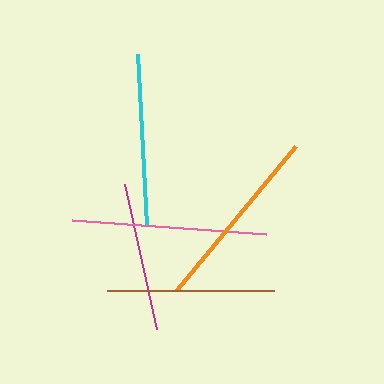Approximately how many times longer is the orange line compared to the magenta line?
The orange line is approximately 1.3 times the length of the magenta line.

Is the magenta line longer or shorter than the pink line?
The pink line is longer than the magenta line.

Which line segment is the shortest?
The magenta line is the shortest at approximately 148 pixels.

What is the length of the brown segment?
The brown segment is approximately 166 pixels long.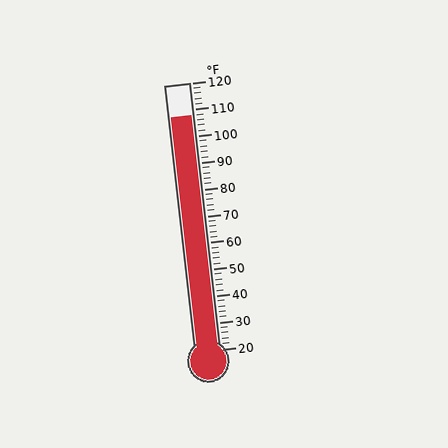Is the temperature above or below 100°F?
The temperature is above 100°F.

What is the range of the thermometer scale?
The thermometer scale ranges from 20°F to 120°F.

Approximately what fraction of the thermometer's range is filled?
The thermometer is filled to approximately 90% of its range.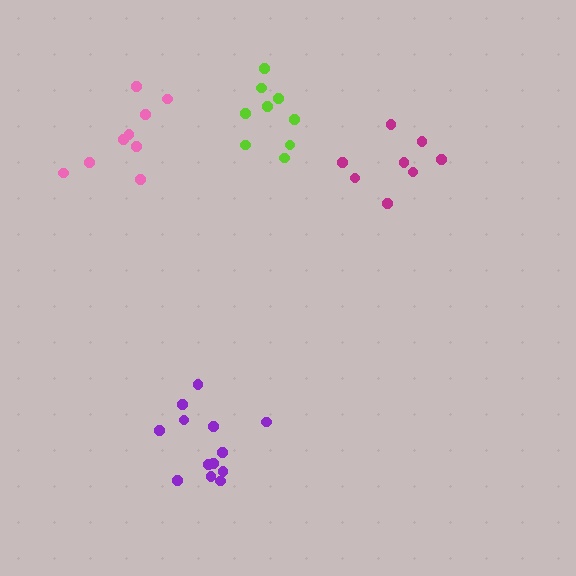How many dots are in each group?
Group 1: 9 dots, Group 2: 8 dots, Group 3: 13 dots, Group 4: 9 dots (39 total).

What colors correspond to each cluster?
The clusters are colored: pink, magenta, purple, lime.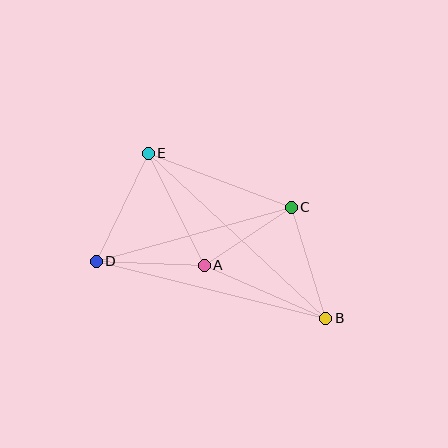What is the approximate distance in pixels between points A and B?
The distance between A and B is approximately 132 pixels.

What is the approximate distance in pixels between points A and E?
The distance between A and E is approximately 125 pixels.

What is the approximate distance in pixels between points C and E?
The distance between C and E is approximately 153 pixels.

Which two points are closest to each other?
Points A and C are closest to each other.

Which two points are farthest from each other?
Points B and E are farthest from each other.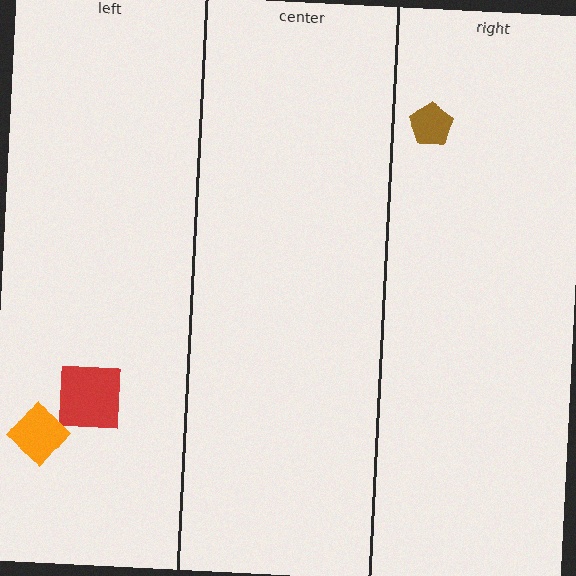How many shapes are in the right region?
1.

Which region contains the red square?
The left region.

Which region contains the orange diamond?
The left region.